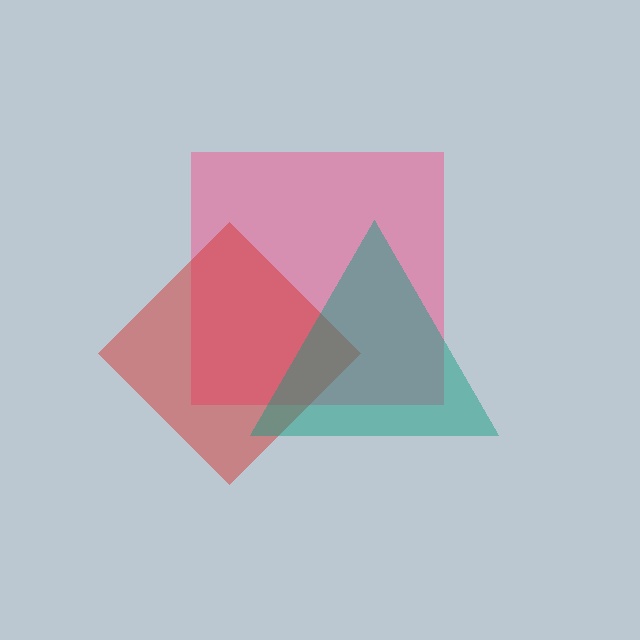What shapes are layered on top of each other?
The layered shapes are: a pink square, a red diamond, a teal triangle.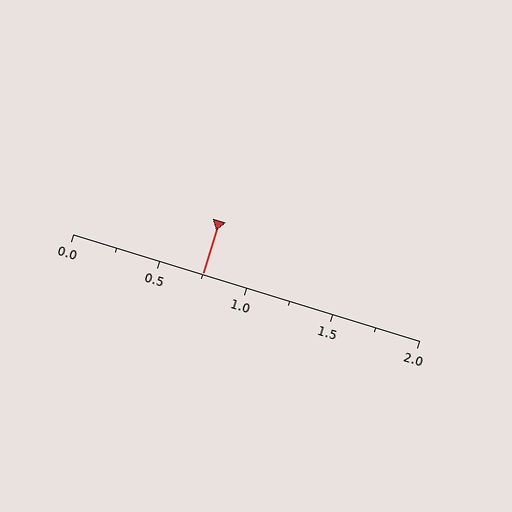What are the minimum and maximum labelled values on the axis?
The axis runs from 0.0 to 2.0.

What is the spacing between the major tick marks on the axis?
The major ticks are spaced 0.5 apart.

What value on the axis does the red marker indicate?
The marker indicates approximately 0.75.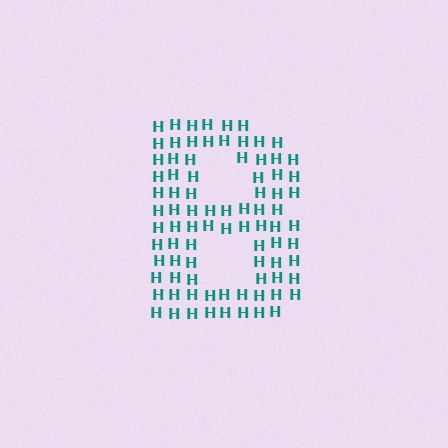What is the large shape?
The large shape is the letter B.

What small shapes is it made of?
It is made of small letter H's.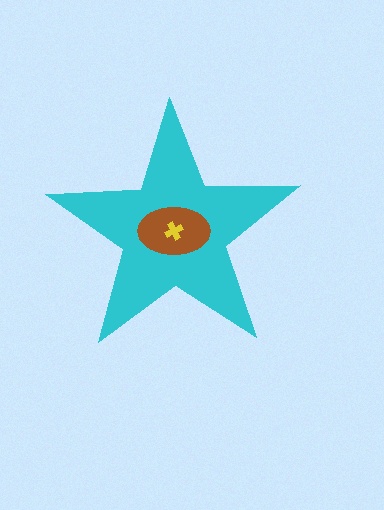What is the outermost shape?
The cyan star.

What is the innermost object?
The yellow cross.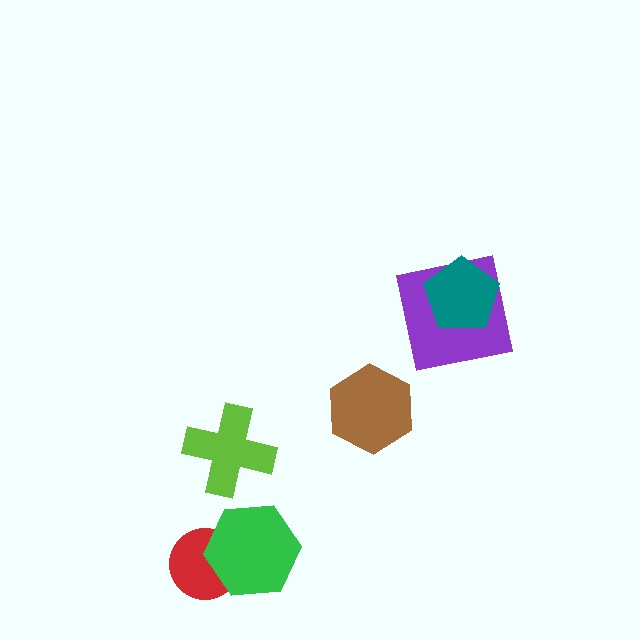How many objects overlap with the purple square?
1 object overlaps with the purple square.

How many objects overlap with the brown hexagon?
0 objects overlap with the brown hexagon.